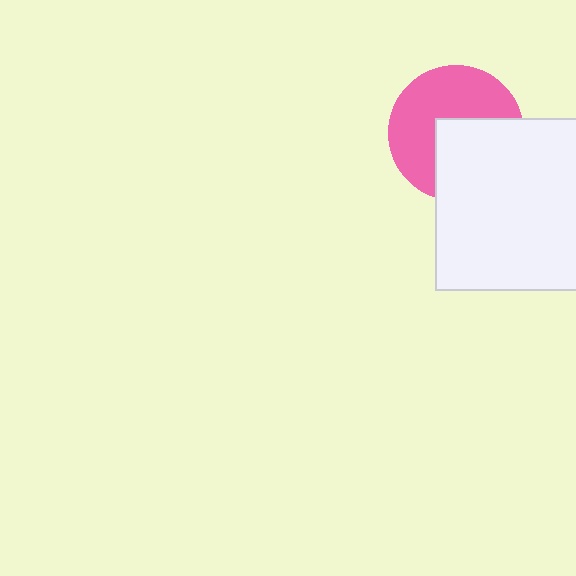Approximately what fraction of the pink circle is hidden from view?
Roughly 44% of the pink circle is hidden behind the white square.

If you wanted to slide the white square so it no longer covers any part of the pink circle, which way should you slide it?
Slide it toward the lower-right — that is the most direct way to separate the two shapes.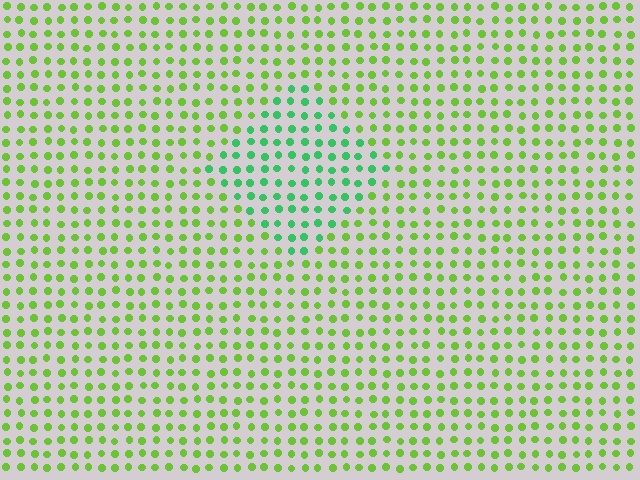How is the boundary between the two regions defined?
The boundary is defined purely by a slight shift in hue (about 41 degrees). Spacing, size, and orientation are identical on both sides.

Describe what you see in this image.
The image is filled with small lime elements in a uniform arrangement. A diamond-shaped region is visible where the elements are tinted to a slightly different hue, forming a subtle color boundary.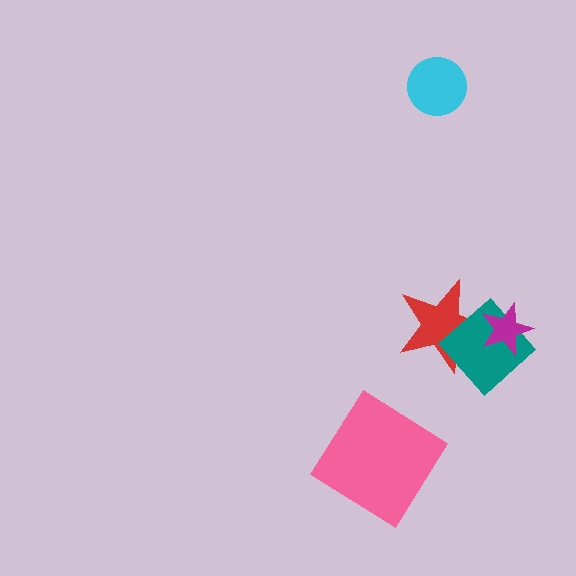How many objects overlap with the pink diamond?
0 objects overlap with the pink diamond.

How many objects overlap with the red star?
2 objects overlap with the red star.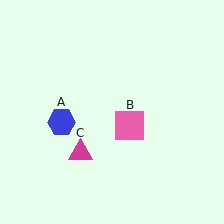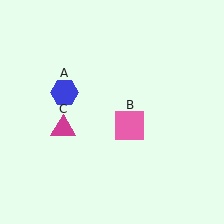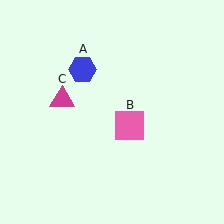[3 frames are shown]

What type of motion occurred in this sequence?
The blue hexagon (object A), magenta triangle (object C) rotated clockwise around the center of the scene.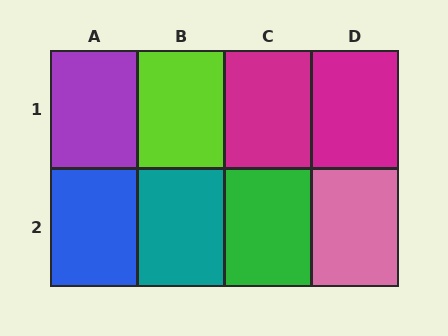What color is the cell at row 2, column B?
Teal.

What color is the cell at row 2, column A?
Blue.